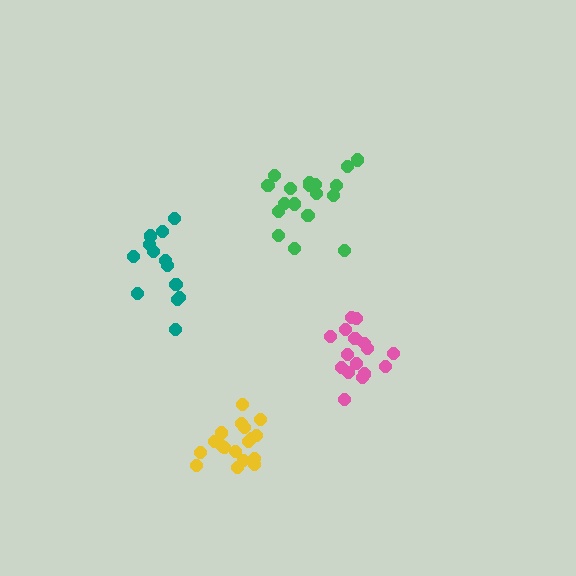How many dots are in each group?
Group 1: 19 dots, Group 2: 16 dots, Group 3: 18 dots, Group 4: 13 dots (66 total).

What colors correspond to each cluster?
The clusters are colored: green, pink, yellow, teal.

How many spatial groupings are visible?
There are 4 spatial groupings.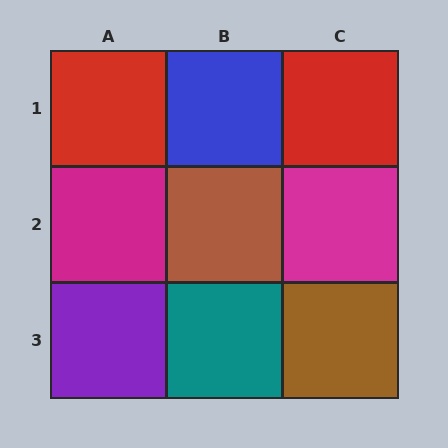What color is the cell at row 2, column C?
Magenta.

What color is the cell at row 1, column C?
Red.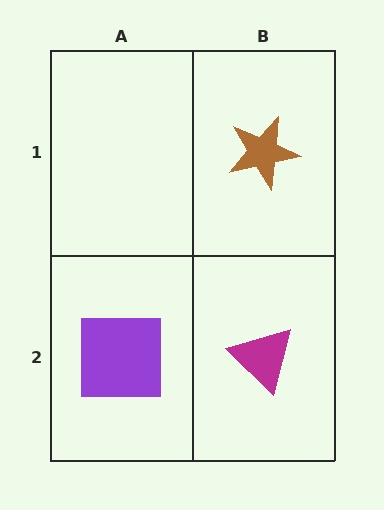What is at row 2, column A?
A purple square.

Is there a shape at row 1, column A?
No, that cell is empty.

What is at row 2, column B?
A magenta triangle.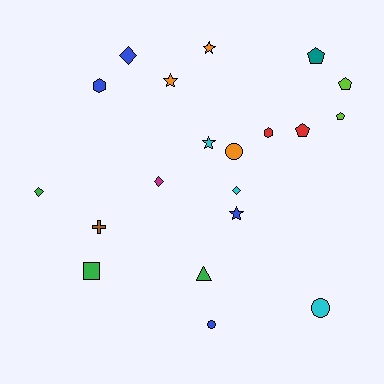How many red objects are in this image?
There are 2 red objects.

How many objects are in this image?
There are 20 objects.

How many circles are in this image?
There are 3 circles.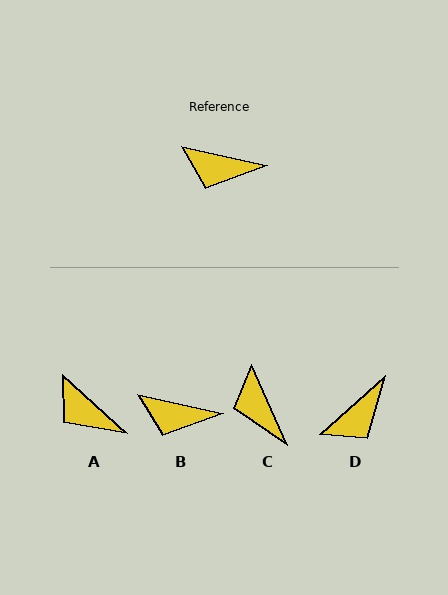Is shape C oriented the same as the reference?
No, it is off by about 54 degrees.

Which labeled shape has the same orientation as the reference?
B.